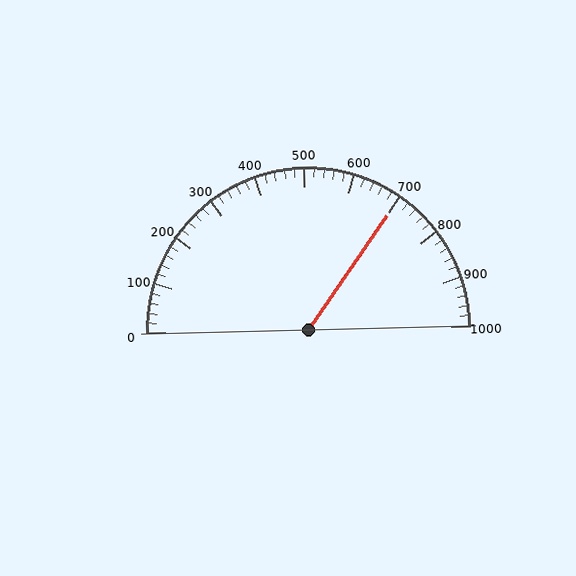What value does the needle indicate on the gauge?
The needle indicates approximately 700.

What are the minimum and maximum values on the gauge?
The gauge ranges from 0 to 1000.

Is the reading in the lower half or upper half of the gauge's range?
The reading is in the upper half of the range (0 to 1000).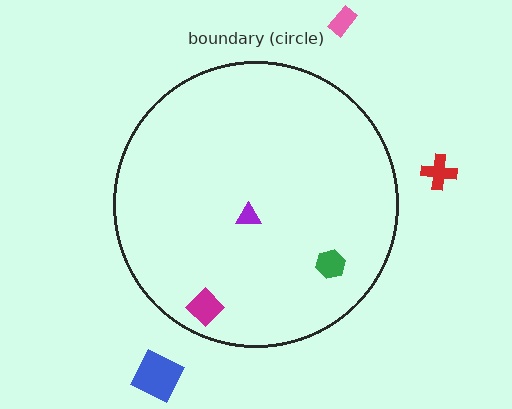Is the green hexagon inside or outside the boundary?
Inside.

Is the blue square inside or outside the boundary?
Outside.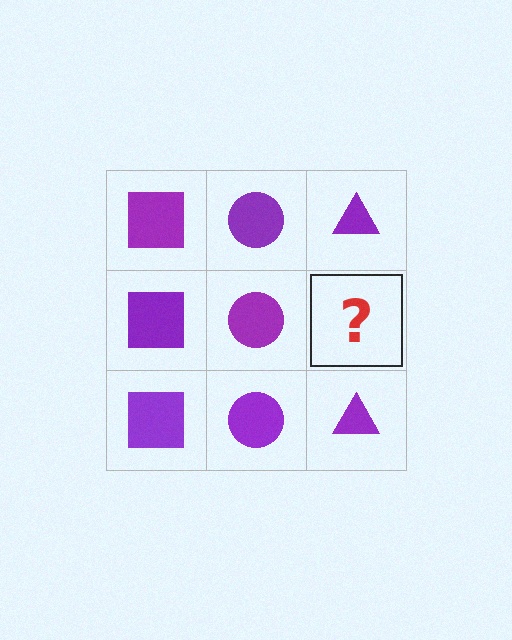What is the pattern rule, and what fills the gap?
The rule is that each column has a consistent shape. The gap should be filled with a purple triangle.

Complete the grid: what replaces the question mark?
The question mark should be replaced with a purple triangle.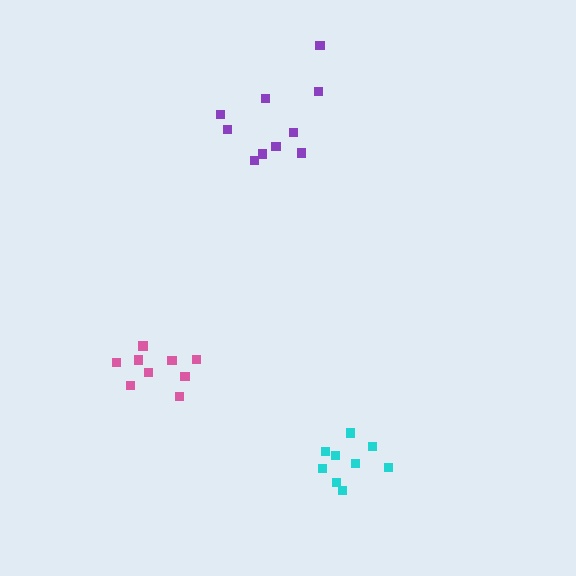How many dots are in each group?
Group 1: 9 dots, Group 2: 10 dots, Group 3: 9 dots (28 total).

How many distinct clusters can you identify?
There are 3 distinct clusters.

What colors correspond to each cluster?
The clusters are colored: pink, purple, cyan.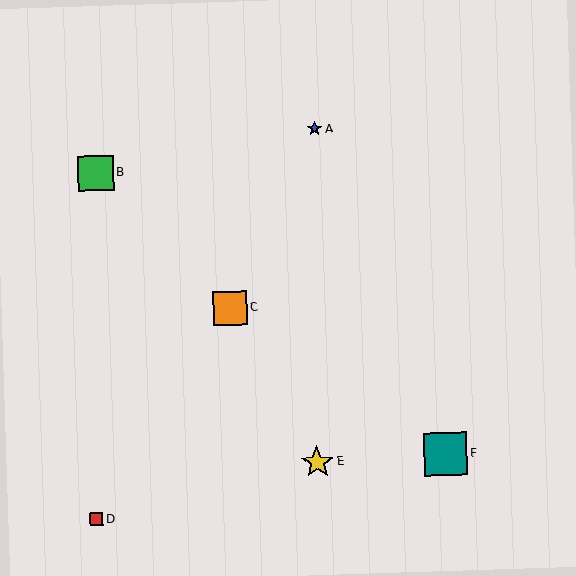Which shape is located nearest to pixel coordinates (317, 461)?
The yellow star (labeled E) at (317, 462) is nearest to that location.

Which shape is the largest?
The teal square (labeled F) is the largest.